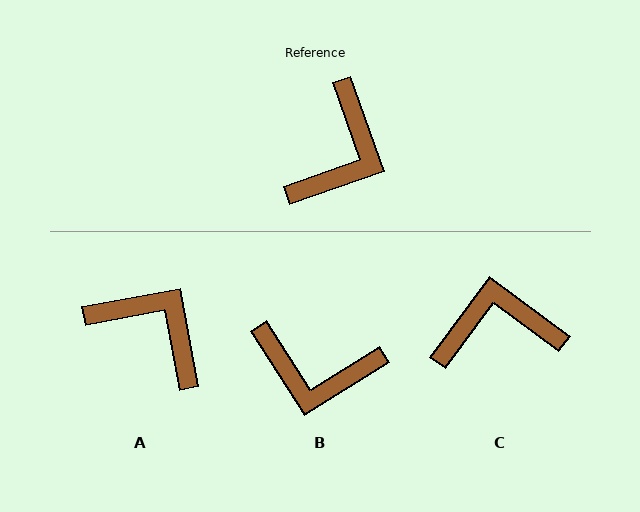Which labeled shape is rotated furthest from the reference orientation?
C, about 124 degrees away.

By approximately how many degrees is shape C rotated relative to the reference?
Approximately 124 degrees counter-clockwise.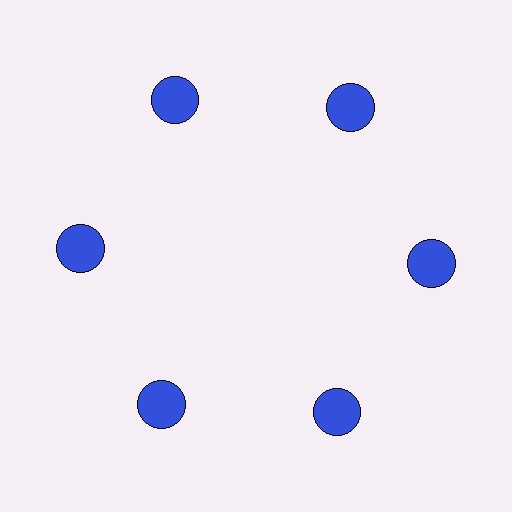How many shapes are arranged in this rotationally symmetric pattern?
There are 6 shapes, arranged in 6 groups of 1.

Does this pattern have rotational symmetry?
Yes, this pattern has 6-fold rotational symmetry. It looks the same after rotating 60 degrees around the center.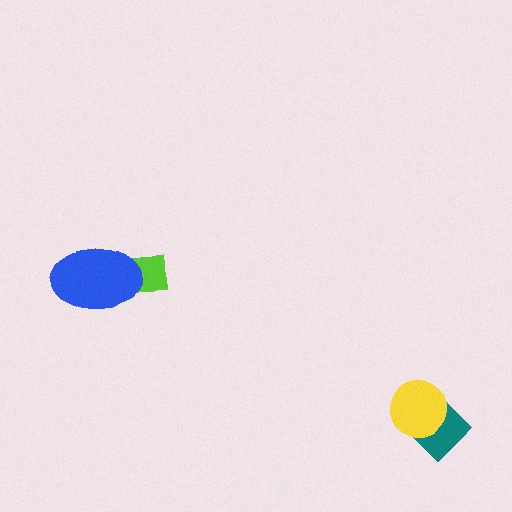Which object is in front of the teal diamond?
The yellow circle is in front of the teal diamond.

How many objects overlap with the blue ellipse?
1 object overlaps with the blue ellipse.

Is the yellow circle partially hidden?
No, no other shape covers it.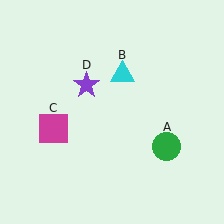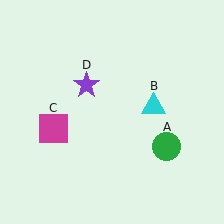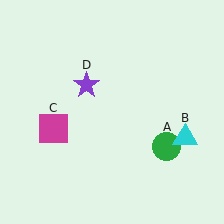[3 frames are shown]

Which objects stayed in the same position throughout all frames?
Green circle (object A) and magenta square (object C) and purple star (object D) remained stationary.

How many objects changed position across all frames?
1 object changed position: cyan triangle (object B).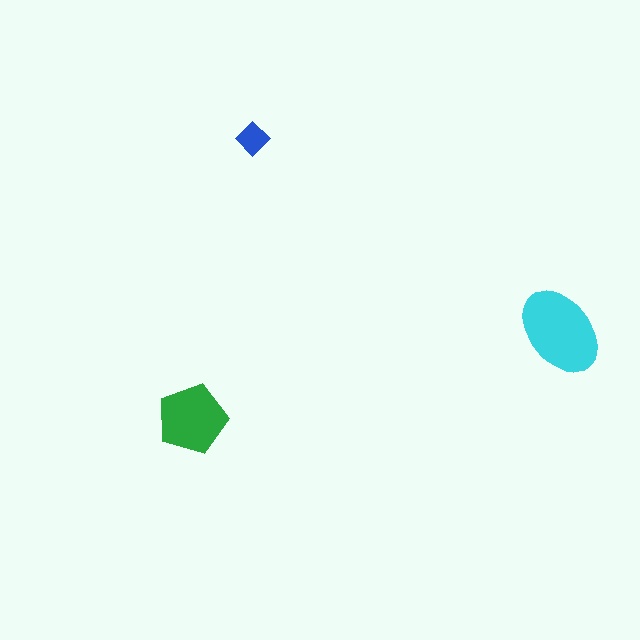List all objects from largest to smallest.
The cyan ellipse, the green pentagon, the blue diamond.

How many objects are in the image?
There are 3 objects in the image.